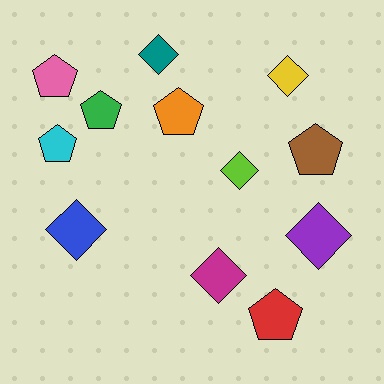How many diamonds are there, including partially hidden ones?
There are 6 diamonds.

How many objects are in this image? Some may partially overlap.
There are 12 objects.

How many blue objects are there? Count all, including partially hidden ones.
There is 1 blue object.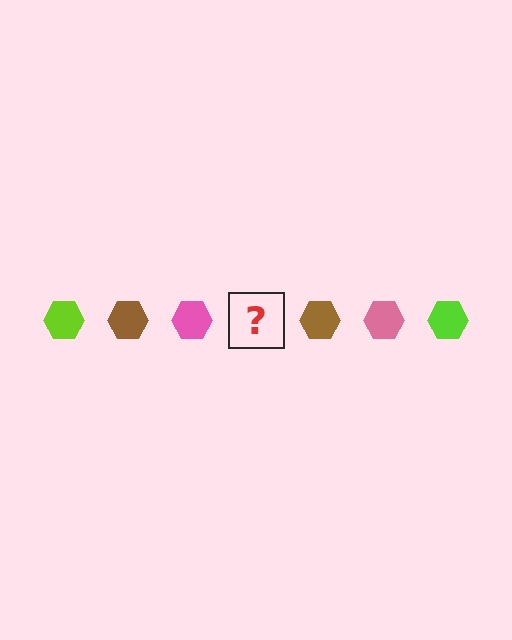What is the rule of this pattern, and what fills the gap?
The rule is that the pattern cycles through lime, brown, pink hexagons. The gap should be filled with a lime hexagon.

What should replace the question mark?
The question mark should be replaced with a lime hexagon.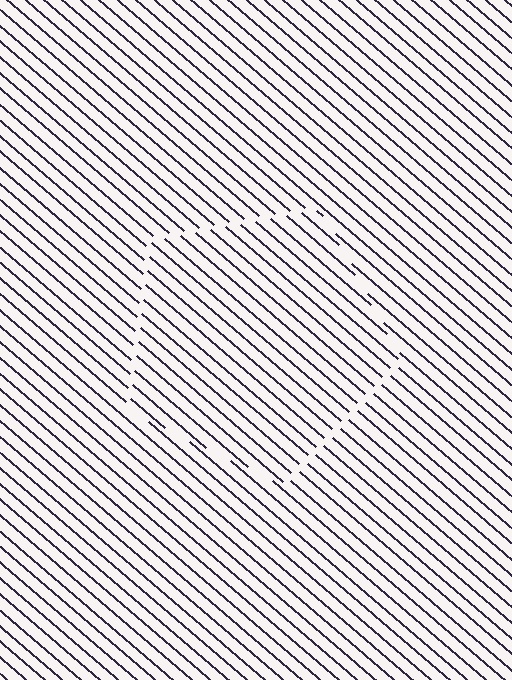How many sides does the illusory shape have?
5 sides — the line-ends trace a pentagon.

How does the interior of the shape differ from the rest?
The interior of the shape contains the same grating, shifted by half a period — the contour is defined by the phase discontinuity where line-ends from the inner and outer gratings abut.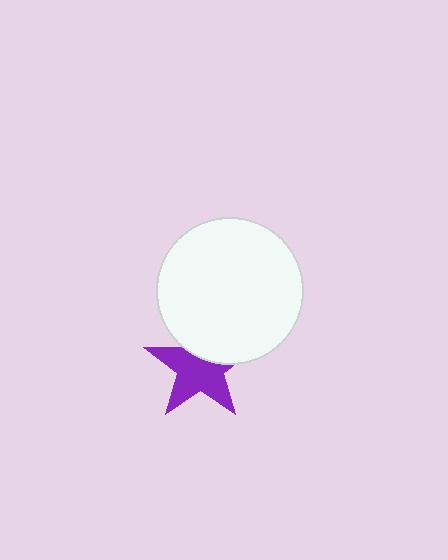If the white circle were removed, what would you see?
You would see the complete purple star.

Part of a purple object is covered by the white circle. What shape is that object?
It is a star.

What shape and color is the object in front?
The object in front is a white circle.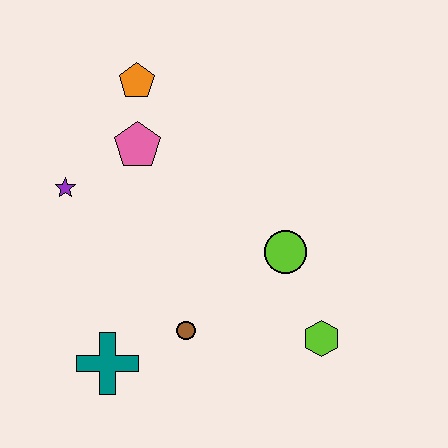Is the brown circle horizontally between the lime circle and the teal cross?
Yes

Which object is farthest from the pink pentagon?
The lime hexagon is farthest from the pink pentagon.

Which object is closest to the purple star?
The pink pentagon is closest to the purple star.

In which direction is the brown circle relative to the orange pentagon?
The brown circle is below the orange pentagon.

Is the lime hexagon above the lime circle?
No